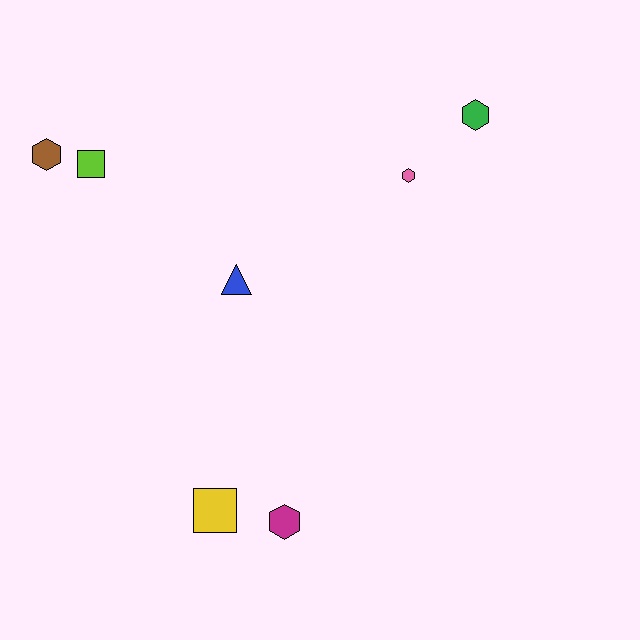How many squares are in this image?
There are 2 squares.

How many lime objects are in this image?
There is 1 lime object.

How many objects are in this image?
There are 7 objects.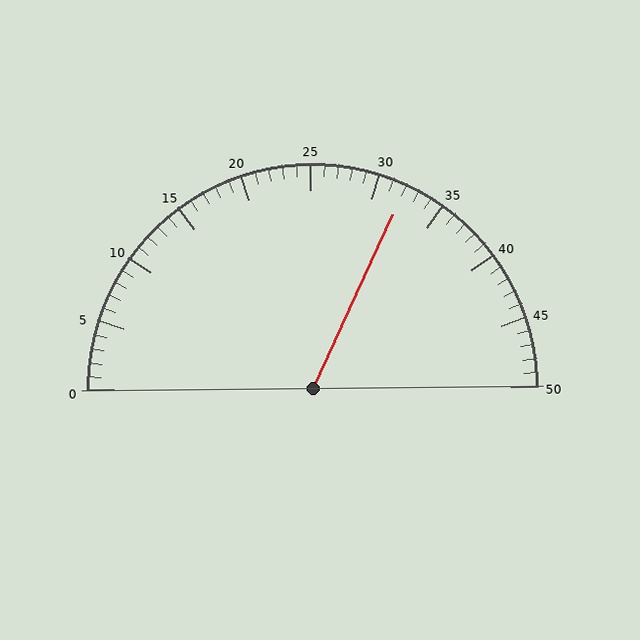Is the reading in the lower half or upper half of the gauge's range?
The reading is in the upper half of the range (0 to 50).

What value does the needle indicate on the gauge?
The needle indicates approximately 32.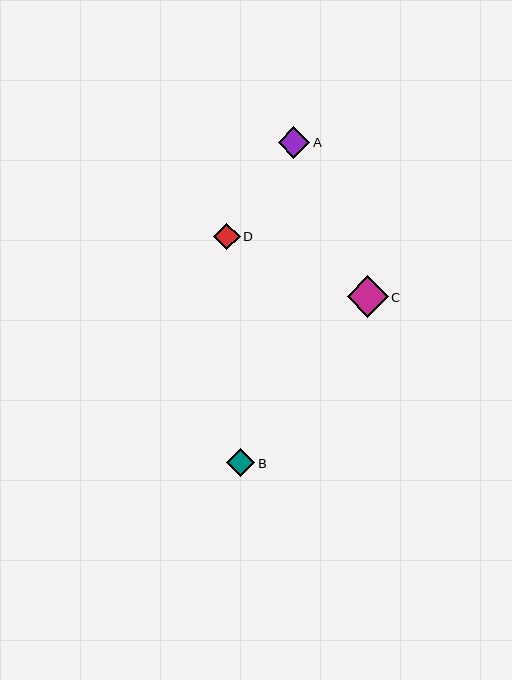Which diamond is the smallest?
Diamond D is the smallest with a size of approximately 27 pixels.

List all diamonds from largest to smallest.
From largest to smallest: C, A, B, D.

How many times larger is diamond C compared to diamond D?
Diamond C is approximately 1.5 times the size of diamond D.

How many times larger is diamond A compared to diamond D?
Diamond A is approximately 1.2 times the size of diamond D.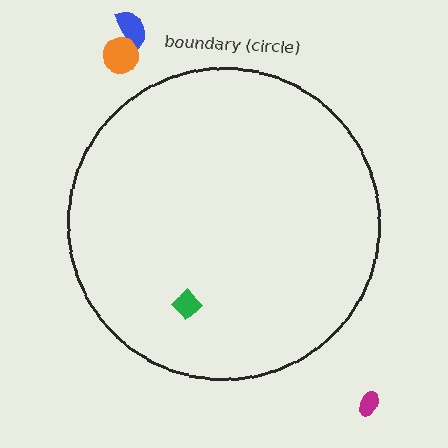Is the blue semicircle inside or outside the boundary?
Outside.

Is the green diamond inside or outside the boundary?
Inside.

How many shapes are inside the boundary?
1 inside, 3 outside.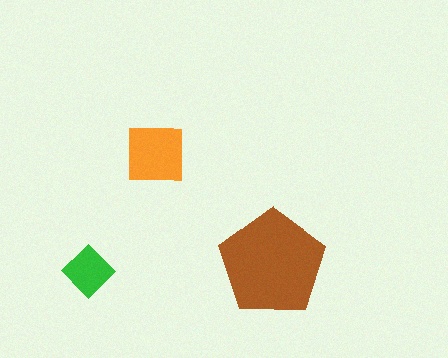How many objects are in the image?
There are 3 objects in the image.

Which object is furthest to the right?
The brown pentagon is rightmost.